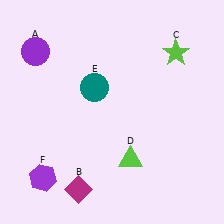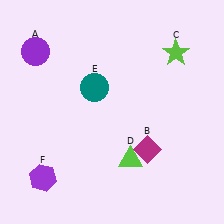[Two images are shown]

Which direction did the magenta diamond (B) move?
The magenta diamond (B) moved right.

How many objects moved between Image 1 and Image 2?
1 object moved between the two images.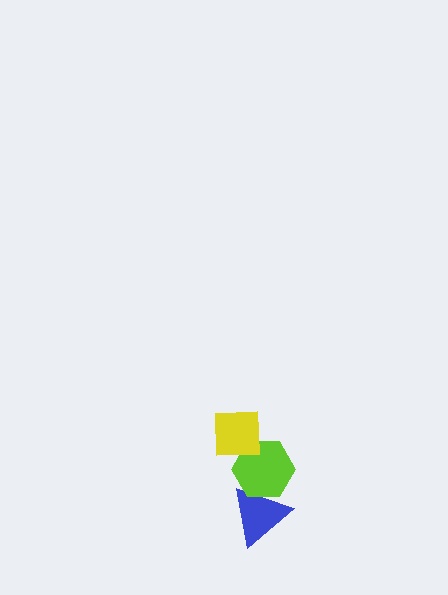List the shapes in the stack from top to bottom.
From top to bottom: the yellow square, the lime hexagon, the blue triangle.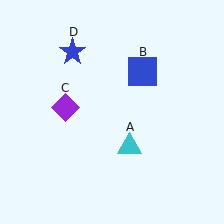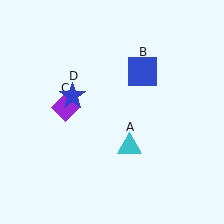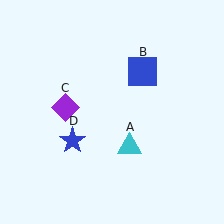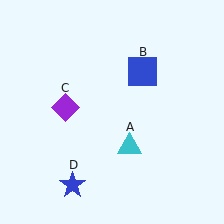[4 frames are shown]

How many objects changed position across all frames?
1 object changed position: blue star (object D).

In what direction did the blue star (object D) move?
The blue star (object D) moved down.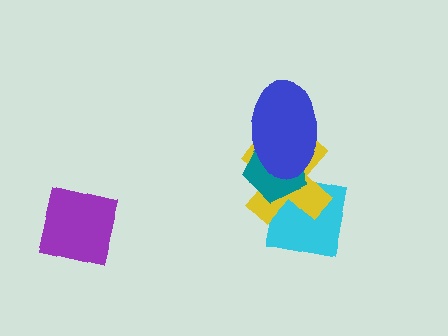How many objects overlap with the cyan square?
3 objects overlap with the cyan square.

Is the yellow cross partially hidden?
Yes, it is partially covered by another shape.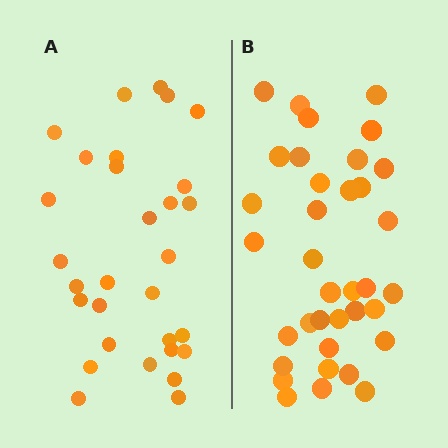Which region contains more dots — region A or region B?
Region B (the right region) has more dots.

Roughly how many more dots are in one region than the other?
Region B has about 6 more dots than region A.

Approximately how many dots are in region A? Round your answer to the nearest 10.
About 30 dots.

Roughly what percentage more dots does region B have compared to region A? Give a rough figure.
About 20% more.